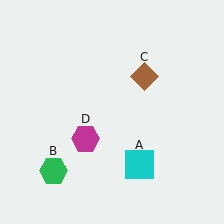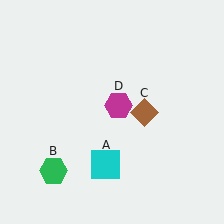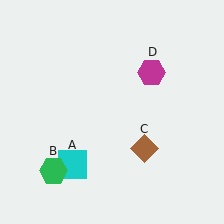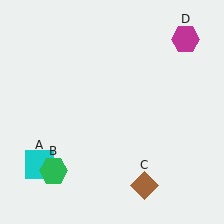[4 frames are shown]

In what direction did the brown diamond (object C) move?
The brown diamond (object C) moved down.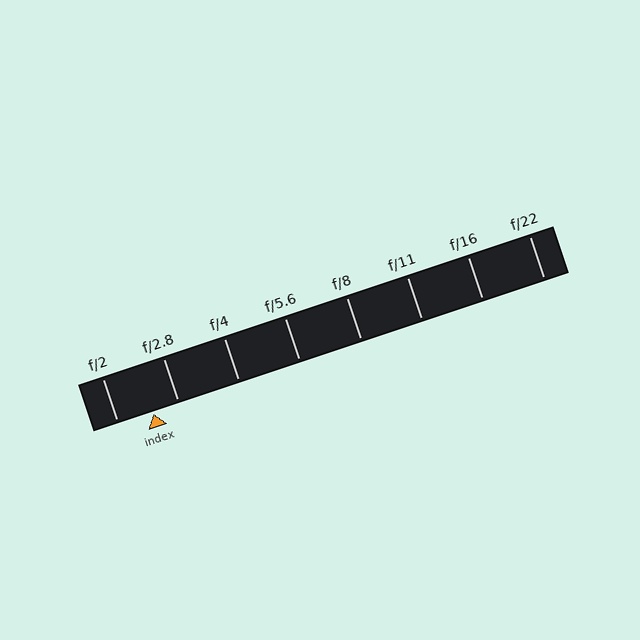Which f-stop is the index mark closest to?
The index mark is closest to f/2.8.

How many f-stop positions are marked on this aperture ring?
There are 8 f-stop positions marked.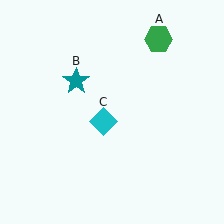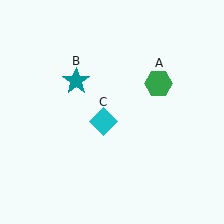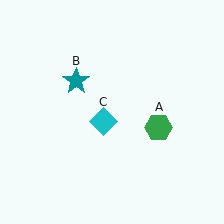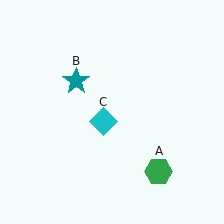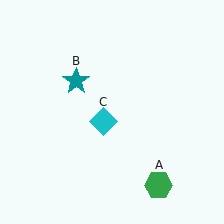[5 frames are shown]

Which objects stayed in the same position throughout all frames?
Teal star (object B) and cyan diamond (object C) remained stationary.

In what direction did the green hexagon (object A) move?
The green hexagon (object A) moved down.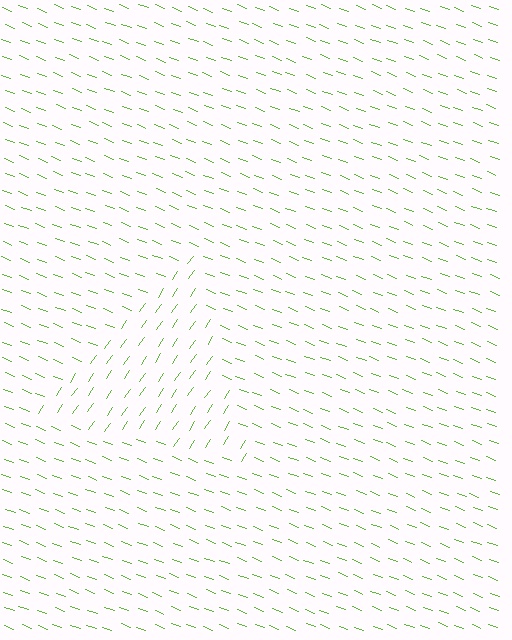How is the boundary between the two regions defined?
The boundary is defined purely by a change in line orientation (approximately 77 degrees difference). All lines are the same color and thickness.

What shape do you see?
I see a triangle.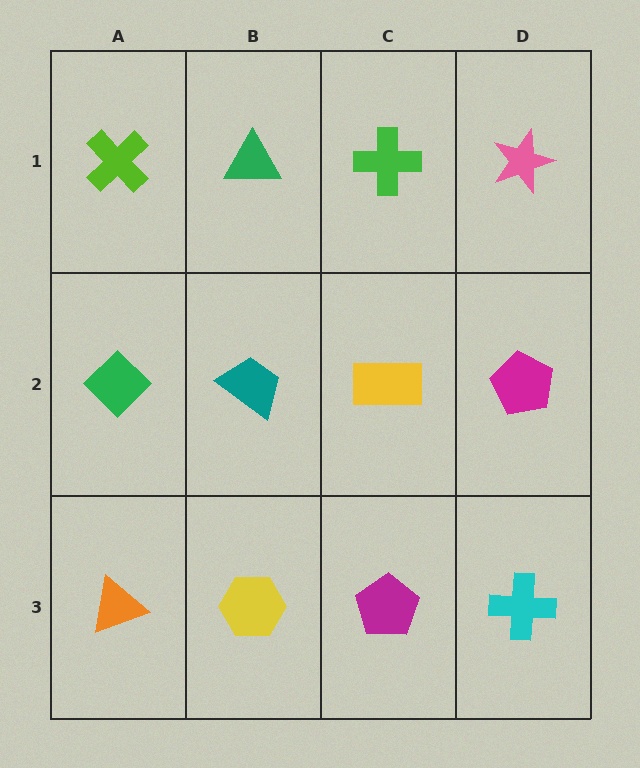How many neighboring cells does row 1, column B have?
3.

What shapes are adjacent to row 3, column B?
A teal trapezoid (row 2, column B), an orange triangle (row 3, column A), a magenta pentagon (row 3, column C).